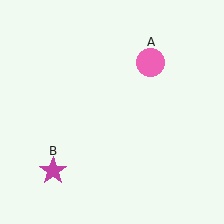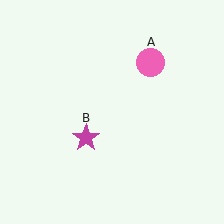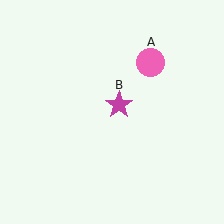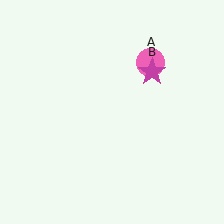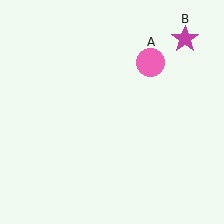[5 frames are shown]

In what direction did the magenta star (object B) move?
The magenta star (object B) moved up and to the right.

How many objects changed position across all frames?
1 object changed position: magenta star (object B).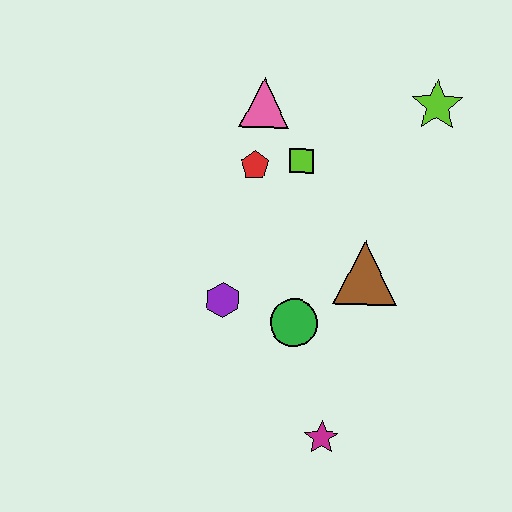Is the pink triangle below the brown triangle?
No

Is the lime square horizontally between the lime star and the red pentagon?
Yes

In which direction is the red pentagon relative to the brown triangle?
The red pentagon is to the left of the brown triangle.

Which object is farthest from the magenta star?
The lime star is farthest from the magenta star.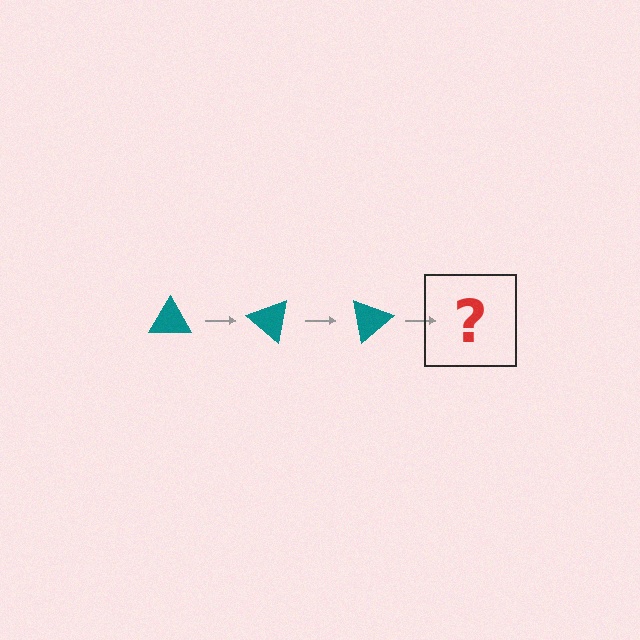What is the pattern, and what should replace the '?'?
The pattern is that the triangle rotates 40 degrees each step. The '?' should be a teal triangle rotated 120 degrees.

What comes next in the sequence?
The next element should be a teal triangle rotated 120 degrees.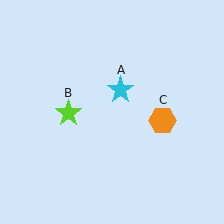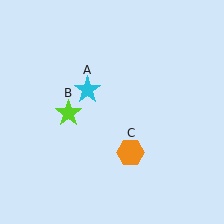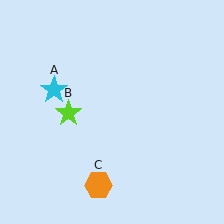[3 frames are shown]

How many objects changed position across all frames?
2 objects changed position: cyan star (object A), orange hexagon (object C).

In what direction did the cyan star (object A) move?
The cyan star (object A) moved left.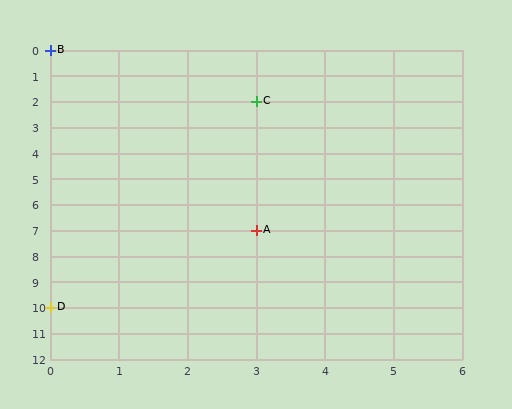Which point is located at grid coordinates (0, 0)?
Point B is at (0, 0).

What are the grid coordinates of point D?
Point D is at grid coordinates (0, 10).